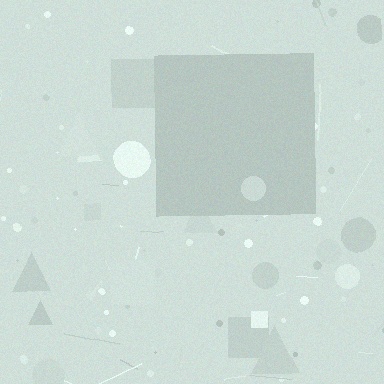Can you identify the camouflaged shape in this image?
The camouflaged shape is a square.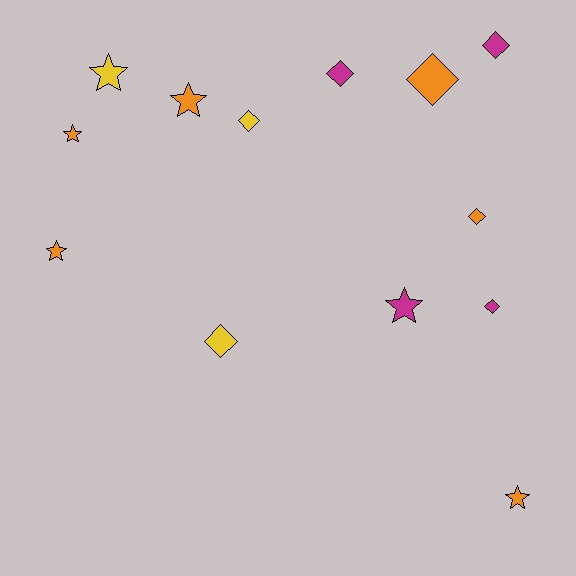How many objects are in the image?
There are 13 objects.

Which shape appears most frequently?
Diamond, with 7 objects.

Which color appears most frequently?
Orange, with 6 objects.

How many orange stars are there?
There are 4 orange stars.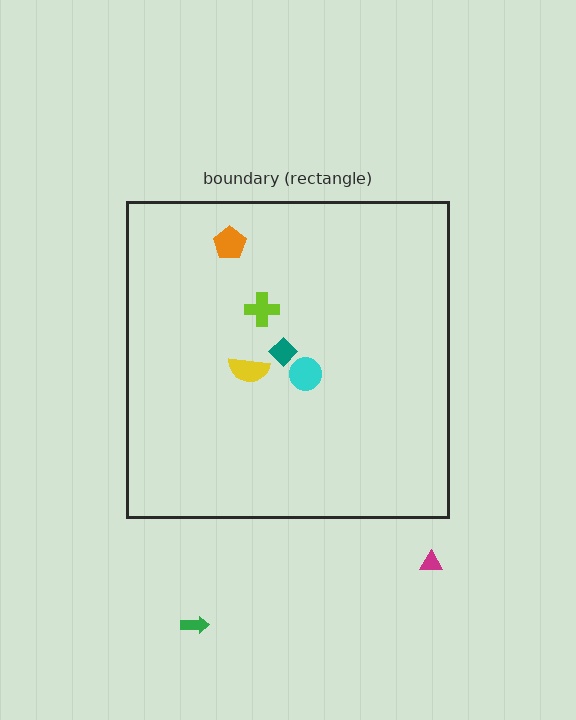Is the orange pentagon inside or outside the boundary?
Inside.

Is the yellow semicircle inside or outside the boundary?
Inside.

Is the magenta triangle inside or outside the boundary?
Outside.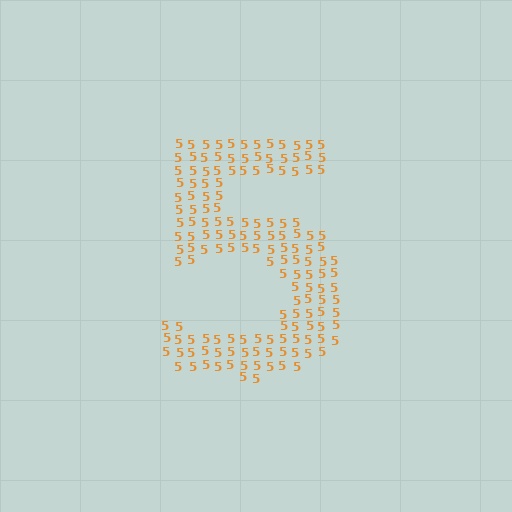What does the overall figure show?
The overall figure shows the digit 5.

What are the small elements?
The small elements are digit 5's.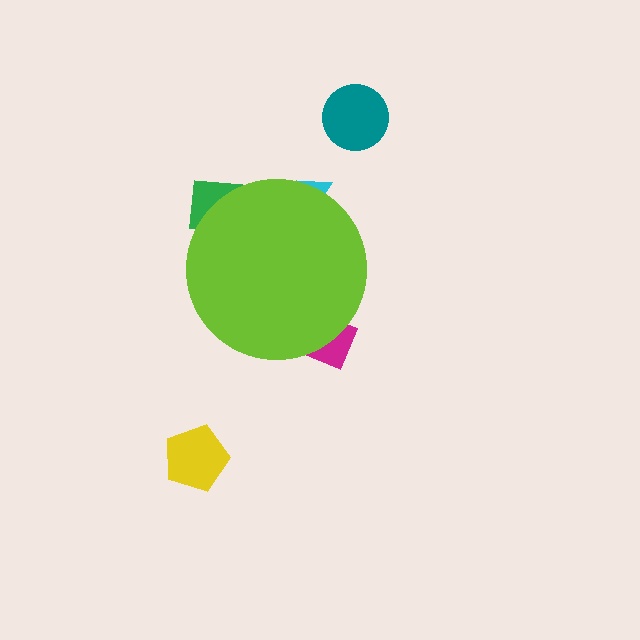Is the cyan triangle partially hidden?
Yes, the cyan triangle is partially hidden behind the lime circle.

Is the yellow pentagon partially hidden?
No, the yellow pentagon is fully visible.